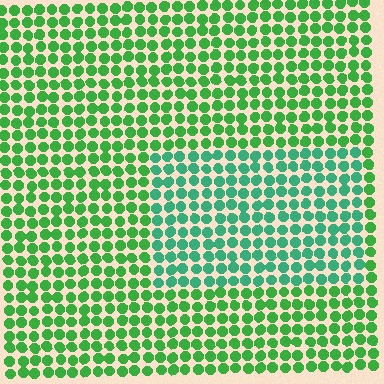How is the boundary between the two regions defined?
The boundary is defined purely by a slight shift in hue (about 31 degrees). Spacing, size, and orientation are identical on both sides.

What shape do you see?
I see a rectangle.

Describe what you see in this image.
The image is filled with small green elements in a uniform arrangement. A rectangle-shaped region is visible where the elements are tinted to a slightly different hue, forming a subtle color boundary.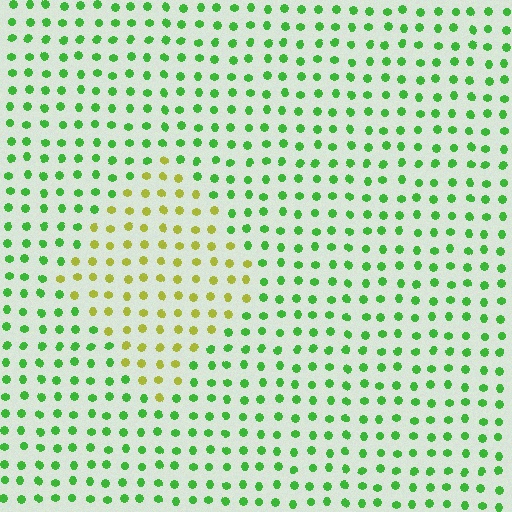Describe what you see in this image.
The image is filled with small green elements in a uniform arrangement. A diamond-shaped region is visible where the elements are tinted to a slightly different hue, forming a subtle color boundary.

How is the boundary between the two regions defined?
The boundary is defined purely by a slight shift in hue (about 50 degrees). Spacing, size, and orientation are identical on both sides.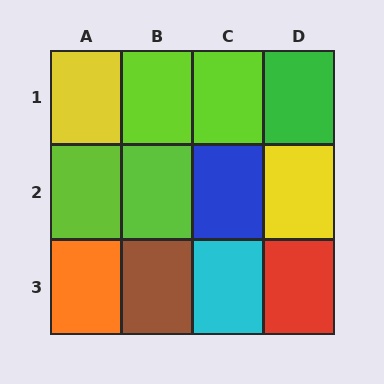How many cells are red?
1 cell is red.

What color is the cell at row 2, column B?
Lime.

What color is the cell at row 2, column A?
Lime.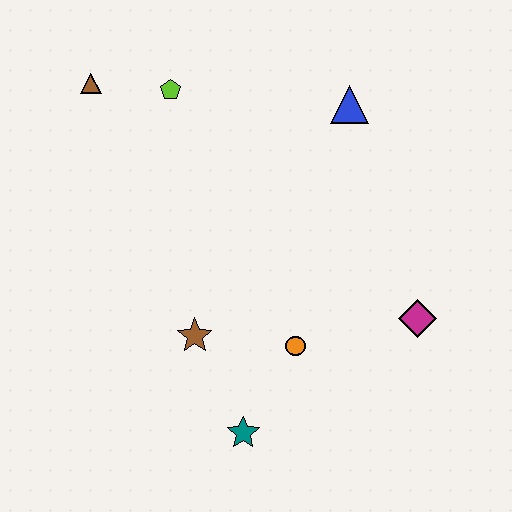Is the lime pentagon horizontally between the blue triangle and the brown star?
No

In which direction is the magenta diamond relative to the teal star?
The magenta diamond is to the right of the teal star.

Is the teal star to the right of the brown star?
Yes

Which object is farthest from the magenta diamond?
The brown triangle is farthest from the magenta diamond.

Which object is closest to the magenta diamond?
The orange circle is closest to the magenta diamond.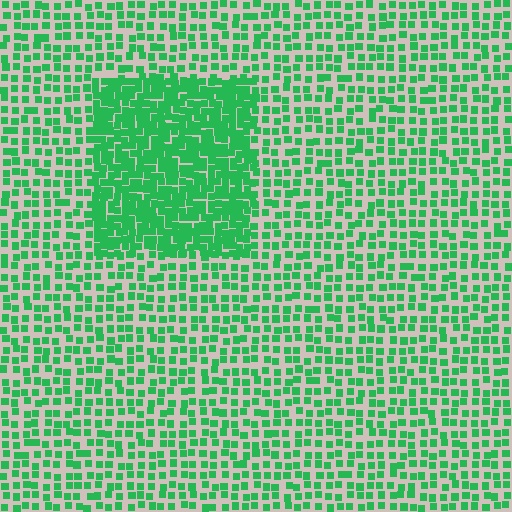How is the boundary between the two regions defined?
The boundary is defined by a change in element density (approximately 2.1x ratio). All elements are the same color, size, and shape.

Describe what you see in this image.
The image contains small green elements arranged at two different densities. A rectangle-shaped region is visible where the elements are more densely packed than the surrounding area.